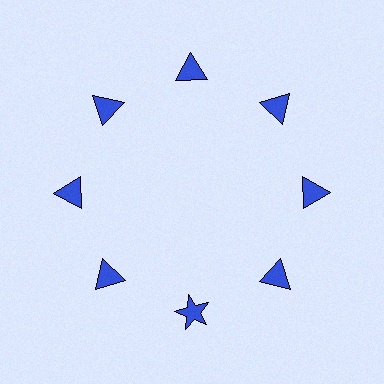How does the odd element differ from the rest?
It has a different shape: star instead of triangle.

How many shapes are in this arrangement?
There are 8 shapes arranged in a ring pattern.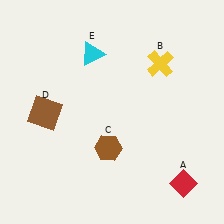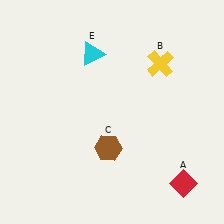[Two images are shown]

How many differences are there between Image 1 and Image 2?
There is 1 difference between the two images.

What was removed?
The brown square (D) was removed in Image 2.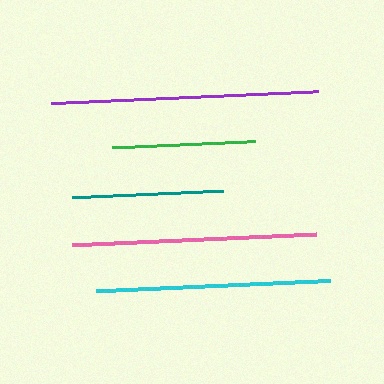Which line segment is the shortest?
The green line is the shortest at approximately 143 pixels.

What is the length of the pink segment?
The pink segment is approximately 244 pixels long.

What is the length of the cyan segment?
The cyan segment is approximately 233 pixels long.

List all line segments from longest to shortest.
From longest to shortest: purple, pink, cyan, teal, green.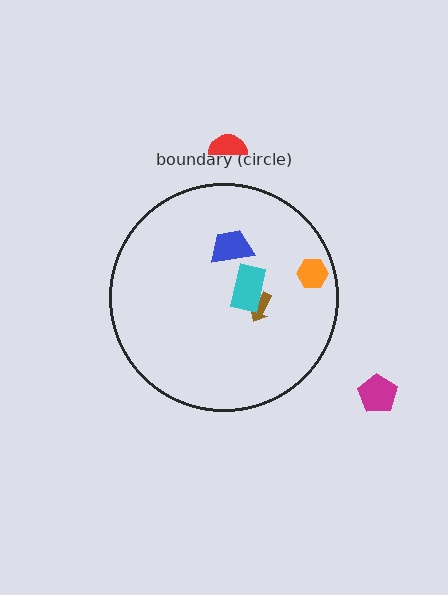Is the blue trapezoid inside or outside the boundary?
Inside.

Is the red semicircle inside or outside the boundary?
Outside.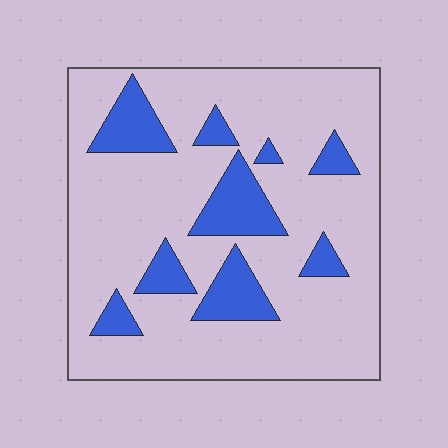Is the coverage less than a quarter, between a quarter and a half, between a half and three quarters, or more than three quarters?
Less than a quarter.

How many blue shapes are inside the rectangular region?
9.